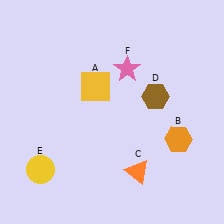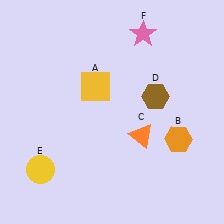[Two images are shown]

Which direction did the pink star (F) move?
The pink star (F) moved up.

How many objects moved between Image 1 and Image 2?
2 objects moved between the two images.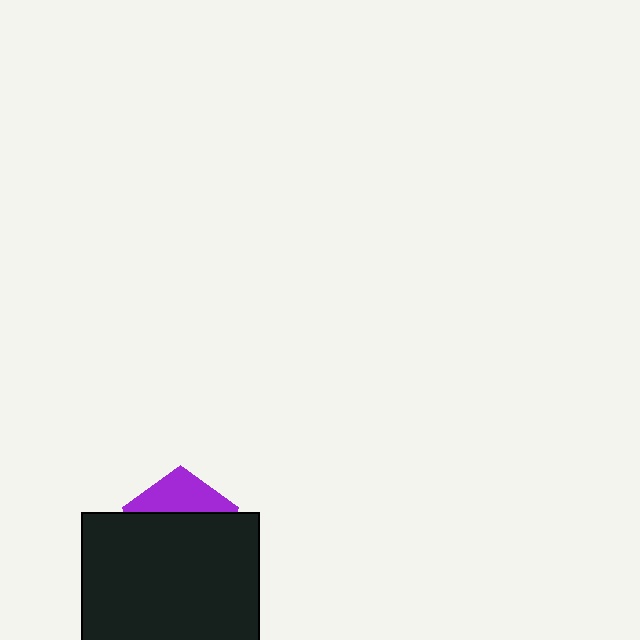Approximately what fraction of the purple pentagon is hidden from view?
Roughly 67% of the purple pentagon is hidden behind the black square.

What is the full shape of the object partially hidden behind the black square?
The partially hidden object is a purple pentagon.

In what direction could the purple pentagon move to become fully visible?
The purple pentagon could move up. That would shift it out from behind the black square entirely.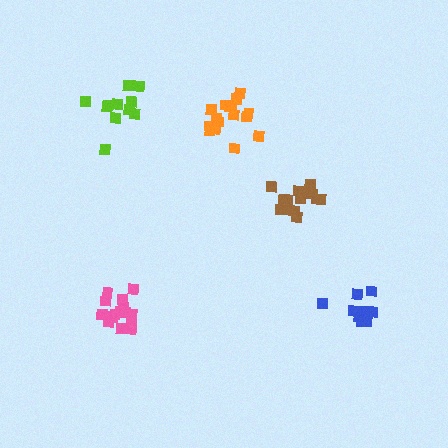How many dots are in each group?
Group 1: 10 dots, Group 2: 15 dots, Group 3: 16 dots, Group 4: 11 dots, Group 5: 14 dots (66 total).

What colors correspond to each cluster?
The clusters are colored: blue, pink, orange, lime, brown.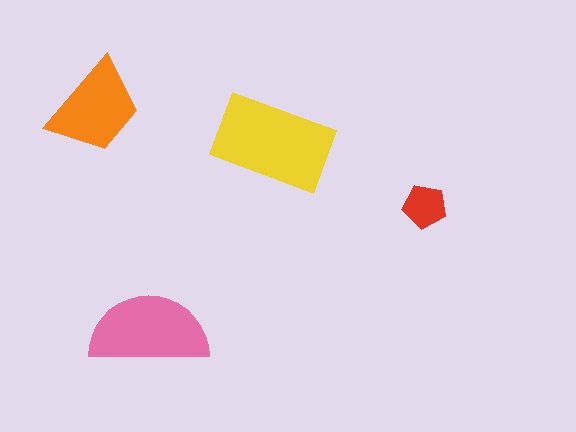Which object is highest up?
The orange trapezoid is topmost.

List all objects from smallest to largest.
The red pentagon, the orange trapezoid, the pink semicircle, the yellow rectangle.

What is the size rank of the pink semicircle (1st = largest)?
2nd.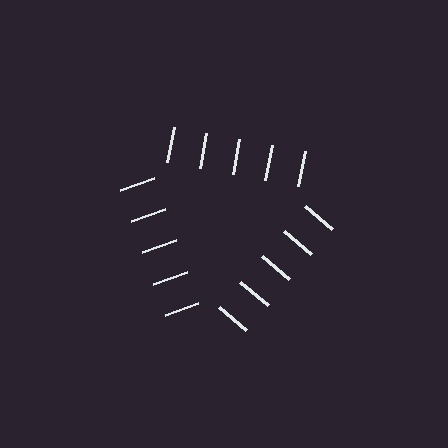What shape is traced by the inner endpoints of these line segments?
An illusory triangle — the line segments terminate on its edges but no continuous stroke is drawn.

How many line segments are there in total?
15 — 5 along each of the 3 edges.